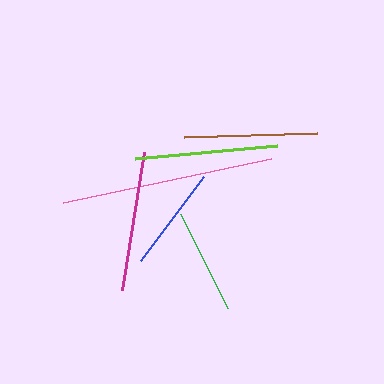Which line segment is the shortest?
The green line is the shortest at approximately 105 pixels.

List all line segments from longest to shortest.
From longest to shortest: pink, lime, magenta, brown, blue, green.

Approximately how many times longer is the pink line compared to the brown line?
The pink line is approximately 1.6 times the length of the brown line.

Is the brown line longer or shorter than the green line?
The brown line is longer than the green line.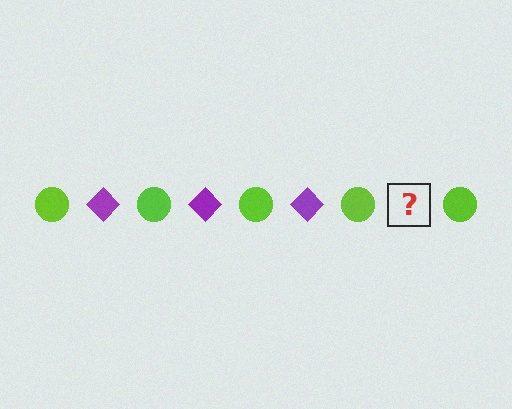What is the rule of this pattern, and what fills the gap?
The rule is that the pattern alternates between lime circle and purple diamond. The gap should be filled with a purple diamond.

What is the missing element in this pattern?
The missing element is a purple diamond.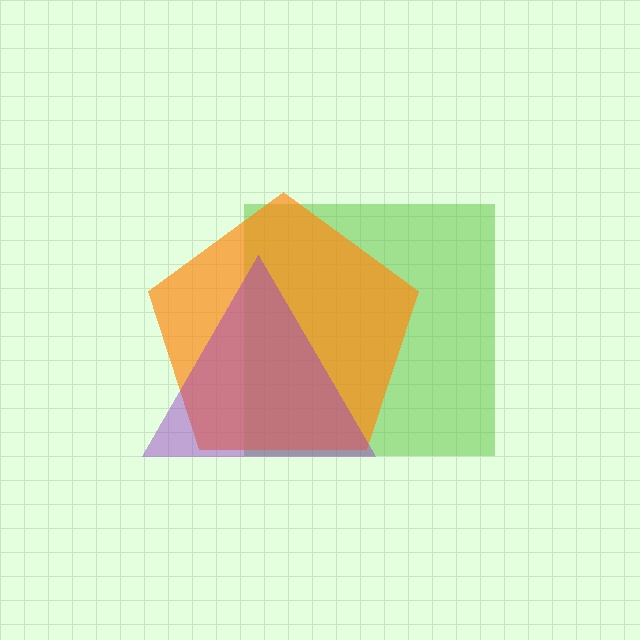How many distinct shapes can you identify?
There are 3 distinct shapes: a lime square, an orange pentagon, a purple triangle.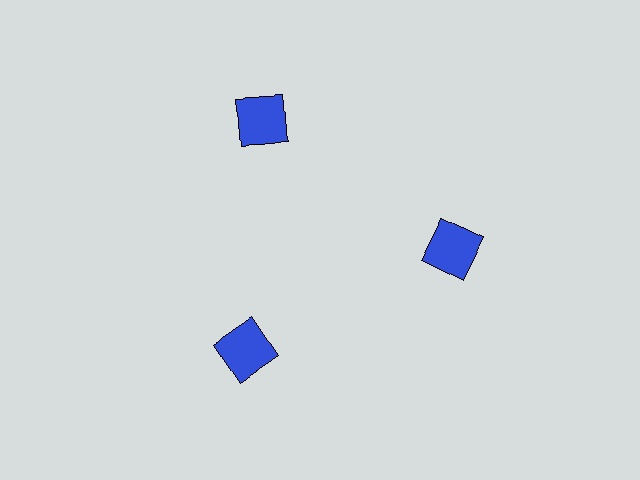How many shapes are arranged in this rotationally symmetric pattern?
There are 3 shapes, arranged in 3 groups of 1.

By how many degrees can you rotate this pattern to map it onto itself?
The pattern maps onto itself every 120 degrees of rotation.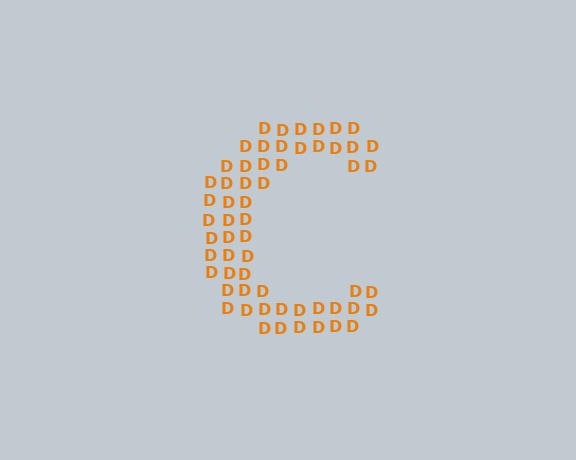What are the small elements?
The small elements are letter D's.